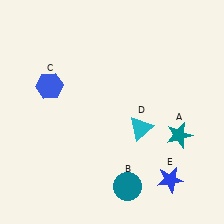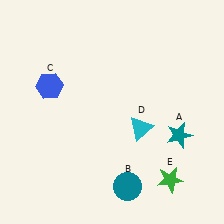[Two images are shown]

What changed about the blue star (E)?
In Image 1, E is blue. In Image 2, it changed to green.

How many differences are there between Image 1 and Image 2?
There is 1 difference between the two images.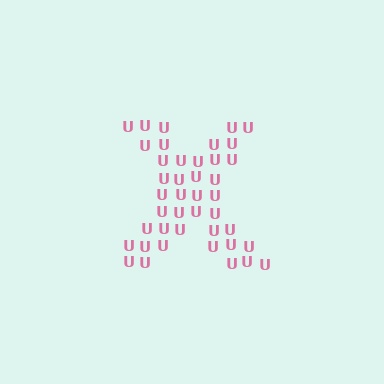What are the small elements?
The small elements are letter U's.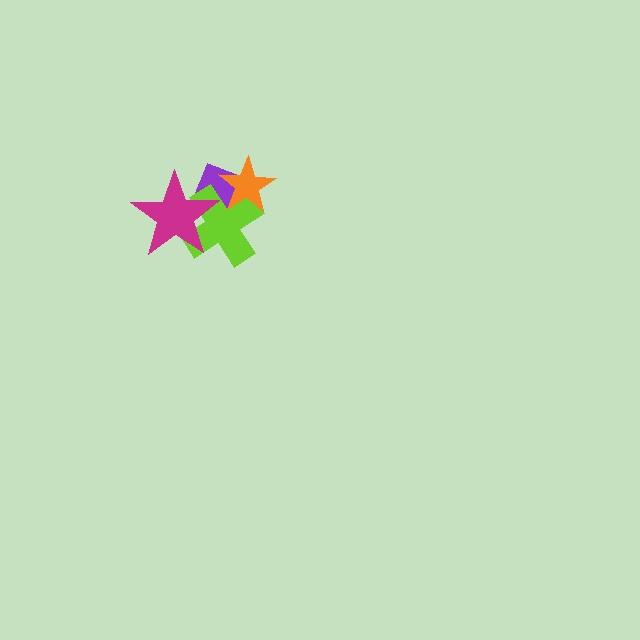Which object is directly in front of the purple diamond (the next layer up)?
The lime cross is directly in front of the purple diamond.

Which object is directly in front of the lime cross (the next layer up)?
The orange star is directly in front of the lime cross.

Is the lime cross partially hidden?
Yes, it is partially covered by another shape.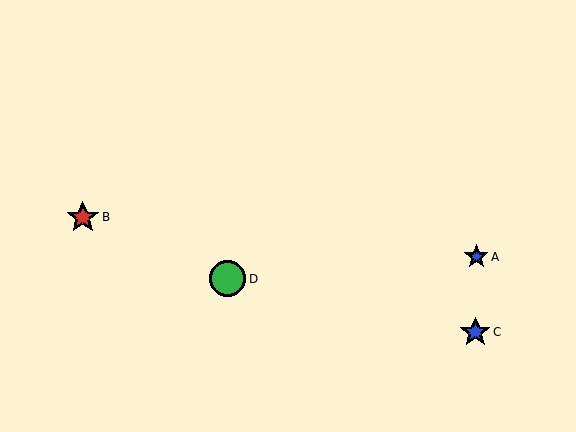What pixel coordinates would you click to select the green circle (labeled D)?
Click at (228, 279) to select the green circle D.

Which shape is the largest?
The green circle (labeled D) is the largest.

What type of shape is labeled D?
Shape D is a green circle.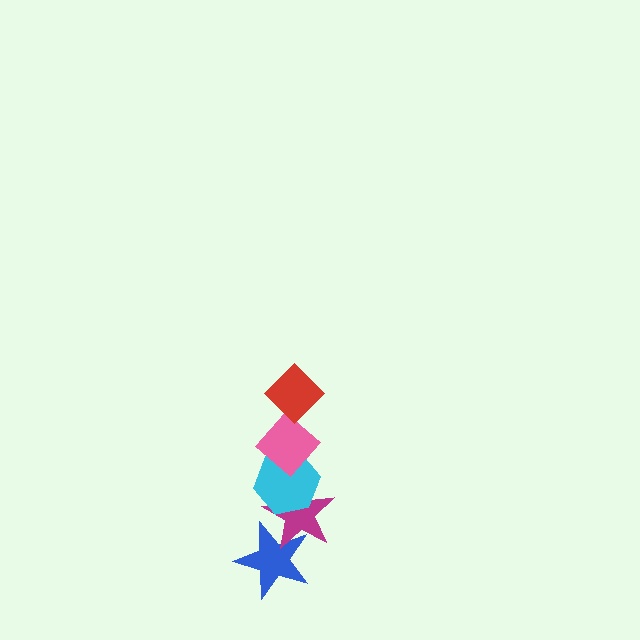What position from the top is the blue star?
The blue star is 5th from the top.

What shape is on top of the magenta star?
The cyan hexagon is on top of the magenta star.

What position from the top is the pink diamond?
The pink diamond is 2nd from the top.